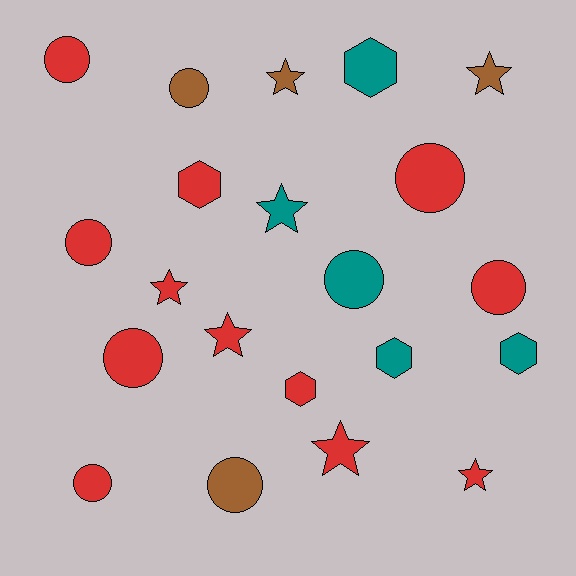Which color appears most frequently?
Red, with 12 objects.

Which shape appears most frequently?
Circle, with 9 objects.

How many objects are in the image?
There are 21 objects.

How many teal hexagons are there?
There are 3 teal hexagons.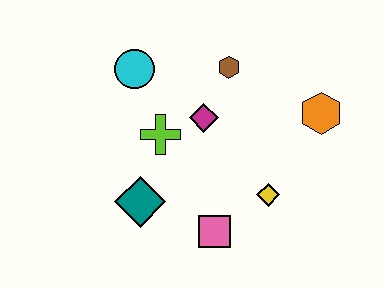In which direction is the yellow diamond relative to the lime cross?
The yellow diamond is to the right of the lime cross.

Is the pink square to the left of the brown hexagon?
Yes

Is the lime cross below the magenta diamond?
Yes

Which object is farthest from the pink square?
The cyan circle is farthest from the pink square.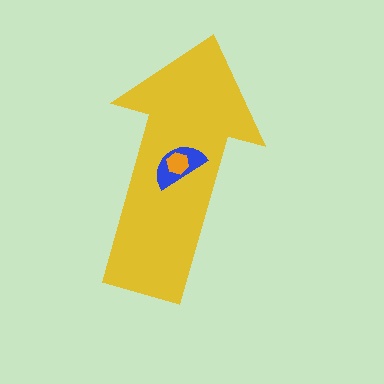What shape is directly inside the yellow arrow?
The blue semicircle.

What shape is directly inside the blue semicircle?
The orange hexagon.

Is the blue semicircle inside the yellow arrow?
Yes.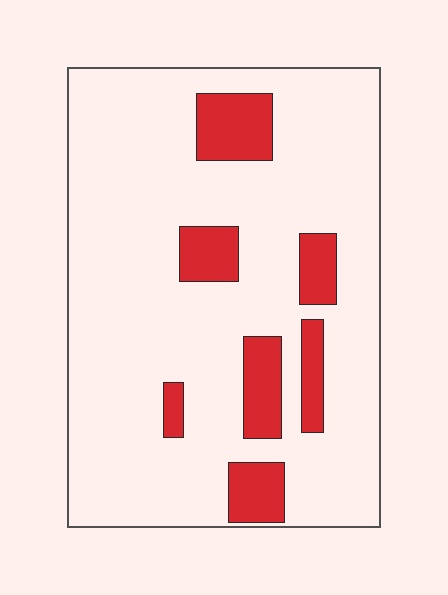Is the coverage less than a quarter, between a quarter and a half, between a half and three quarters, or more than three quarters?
Less than a quarter.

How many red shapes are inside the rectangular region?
7.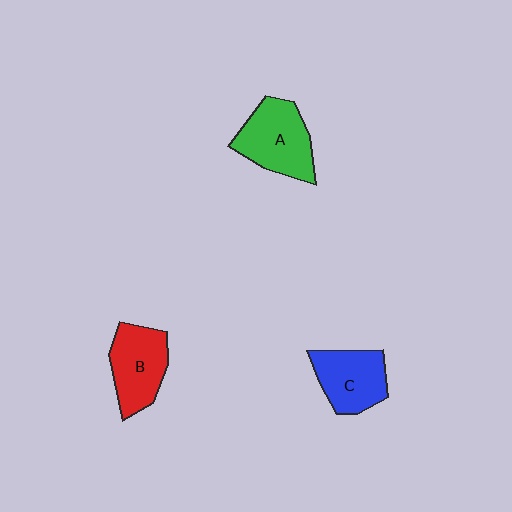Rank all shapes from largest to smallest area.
From largest to smallest: A (green), B (red), C (blue).